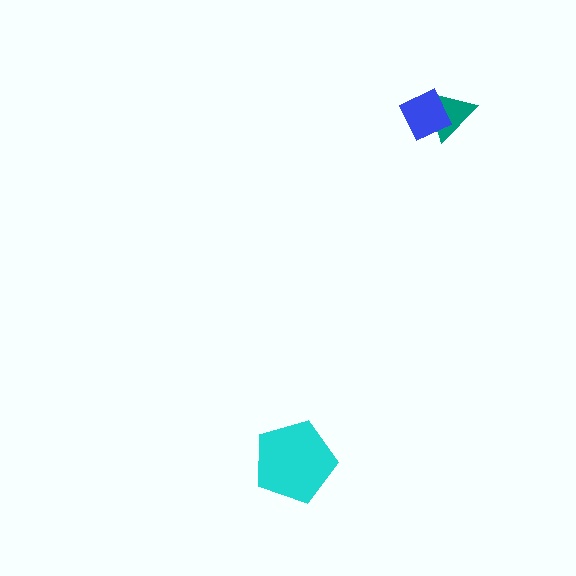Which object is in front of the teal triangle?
The blue diamond is in front of the teal triangle.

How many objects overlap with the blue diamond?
1 object overlaps with the blue diamond.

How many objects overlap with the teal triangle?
1 object overlaps with the teal triangle.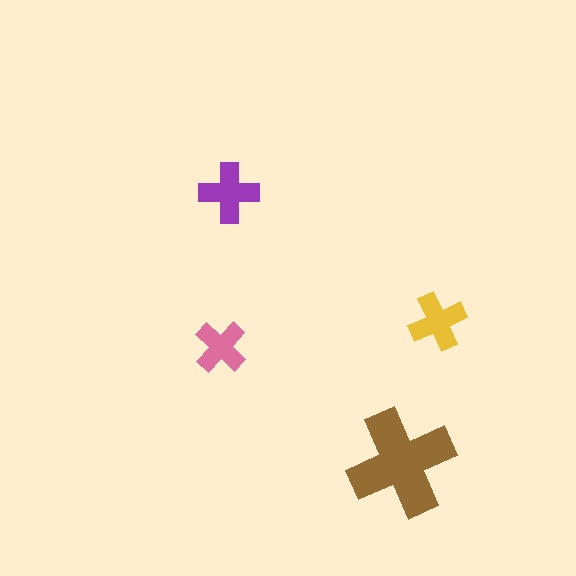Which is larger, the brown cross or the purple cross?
The brown one.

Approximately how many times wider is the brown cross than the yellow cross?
About 2 times wider.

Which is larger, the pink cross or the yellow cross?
The yellow one.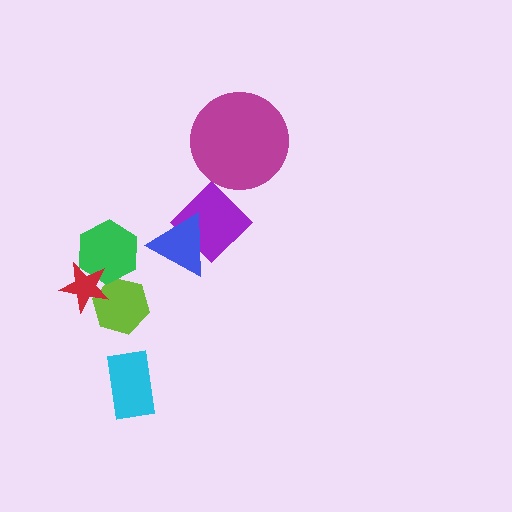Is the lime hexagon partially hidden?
Yes, it is partially covered by another shape.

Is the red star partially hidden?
No, no other shape covers it.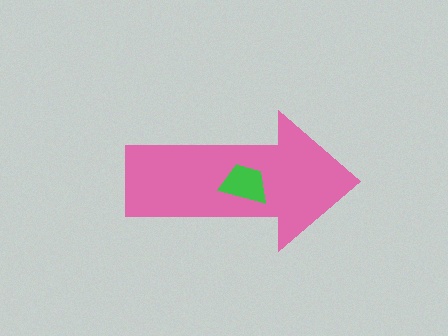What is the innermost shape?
The green trapezoid.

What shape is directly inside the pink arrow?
The green trapezoid.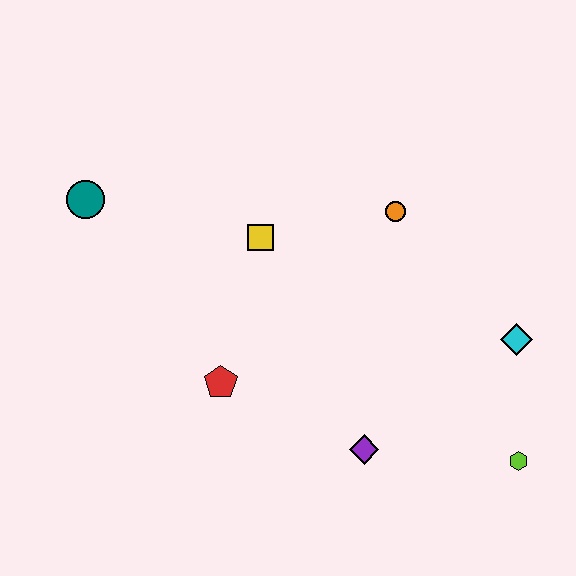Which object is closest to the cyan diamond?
The lime hexagon is closest to the cyan diamond.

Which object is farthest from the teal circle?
The lime hexagon is farthest from the teal circle.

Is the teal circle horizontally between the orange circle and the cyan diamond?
No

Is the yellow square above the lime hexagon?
Yes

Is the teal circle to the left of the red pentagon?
Yes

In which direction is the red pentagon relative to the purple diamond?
The red pentagon is to the left of the purple diamond.